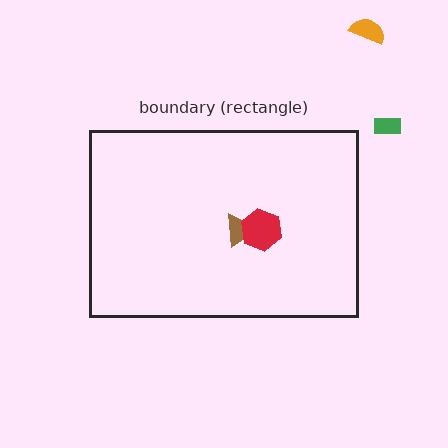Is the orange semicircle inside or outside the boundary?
Outside.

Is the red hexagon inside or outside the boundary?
Inside.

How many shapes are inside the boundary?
2 inside, 2 outside.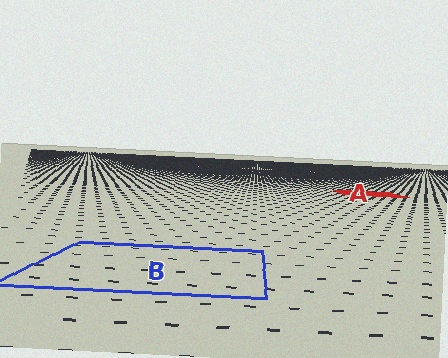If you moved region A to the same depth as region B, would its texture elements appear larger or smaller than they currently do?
They would appear larger. At a closer depth, the same texture elements are projected at a bigger on-screen size.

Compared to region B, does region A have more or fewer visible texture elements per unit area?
Region A has more texture elements per unit area — they are packed more densely because it is farther away.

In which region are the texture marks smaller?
The texture marks are smaller in region A, because it is farther away.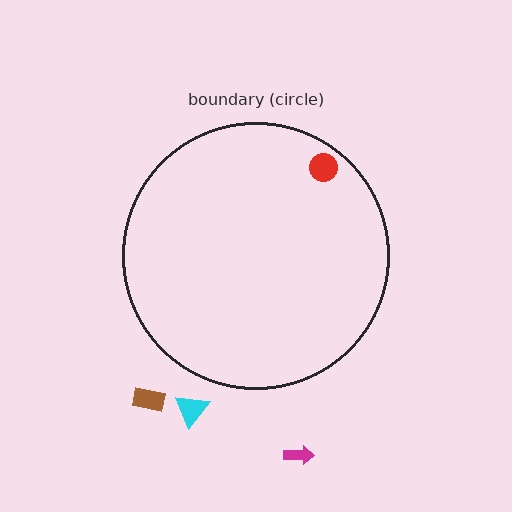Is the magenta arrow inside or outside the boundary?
Outside.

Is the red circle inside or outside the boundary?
Inside.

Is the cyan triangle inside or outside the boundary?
Outside.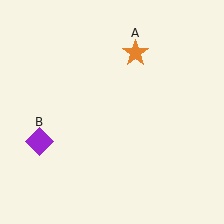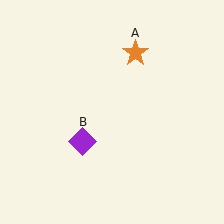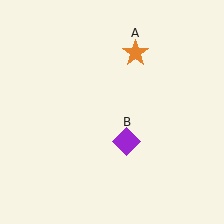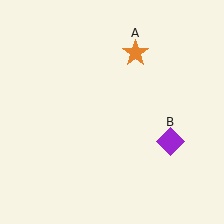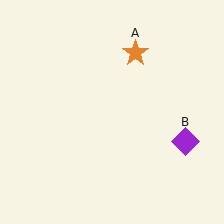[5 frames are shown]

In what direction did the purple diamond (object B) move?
The purple diamond (object B) moved right.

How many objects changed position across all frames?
1 object changed position: purple diamond (object B).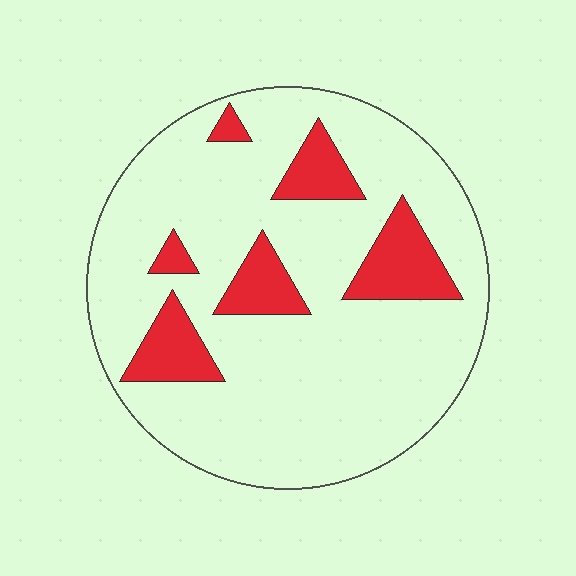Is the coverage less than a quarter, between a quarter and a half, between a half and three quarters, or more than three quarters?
Less than a quarter.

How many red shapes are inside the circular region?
6.